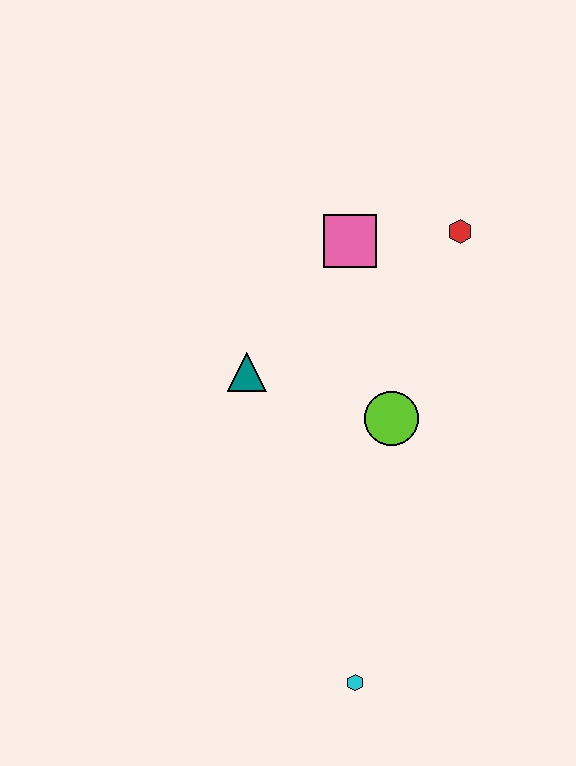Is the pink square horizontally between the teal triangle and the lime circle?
Yes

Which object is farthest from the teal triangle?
The cyan hexagon is farthest from the teal triangle.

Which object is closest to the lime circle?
The teal triangle is closest to the lime circle.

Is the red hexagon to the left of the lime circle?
No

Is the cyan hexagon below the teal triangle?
Yes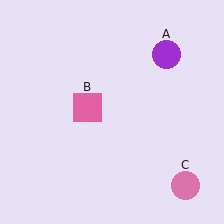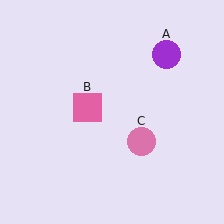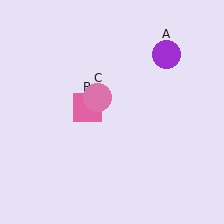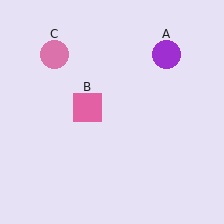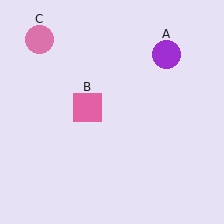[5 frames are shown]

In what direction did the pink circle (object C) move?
The pink circle (object C) moved up and to the left.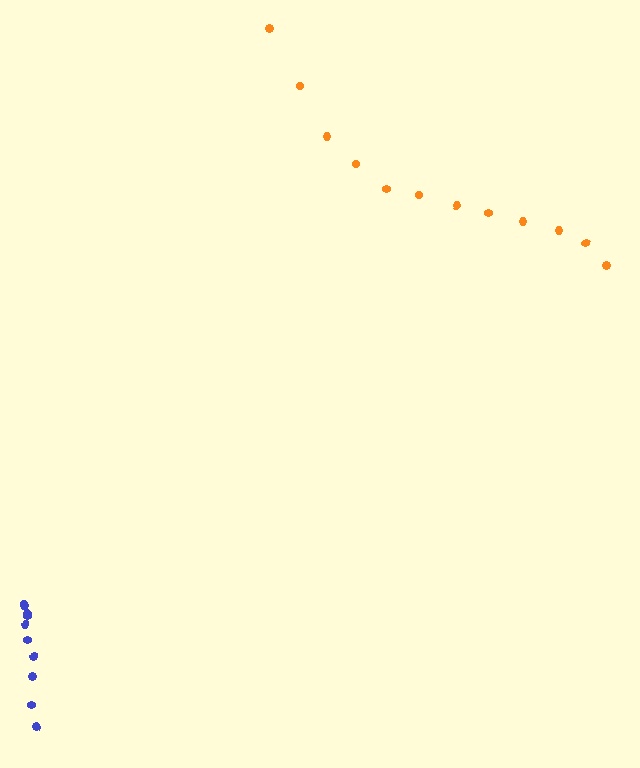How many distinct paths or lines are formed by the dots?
There are 2 distinct paths.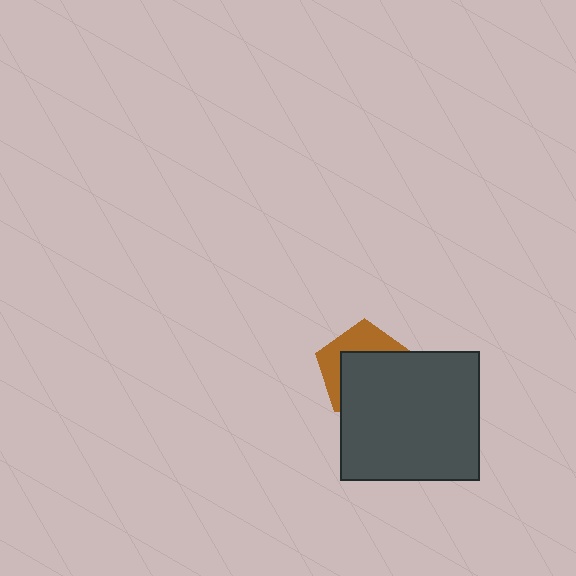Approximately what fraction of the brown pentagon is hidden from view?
Roughly 61% of the brown pentagon is hidden behind the dark gray rectangle.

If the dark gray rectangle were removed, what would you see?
You would see the complete brown pentagon.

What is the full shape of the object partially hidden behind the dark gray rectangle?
The partially hidden object is a brown pentagon.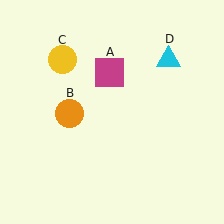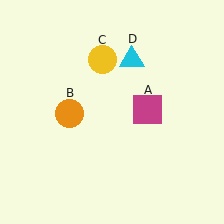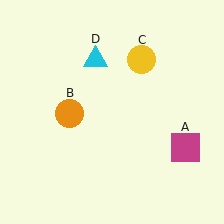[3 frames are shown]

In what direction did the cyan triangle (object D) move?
The cyan triangle (object D) moved left.